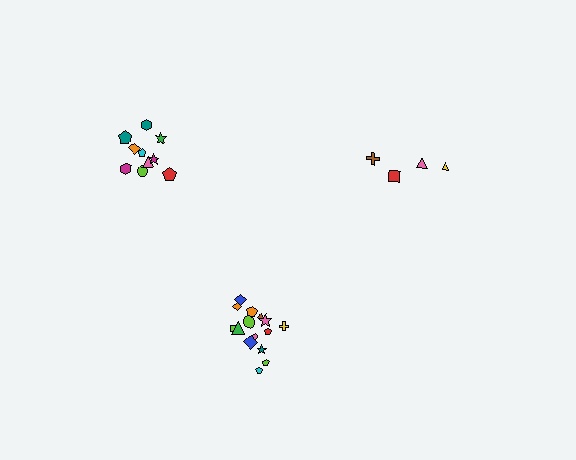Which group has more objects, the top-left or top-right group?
The top-left group.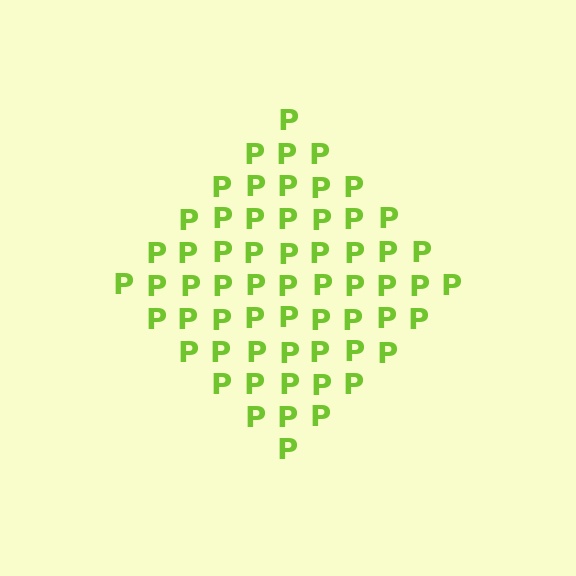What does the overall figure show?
The overall figure shows a diamond.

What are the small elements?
The small elements are letter P's.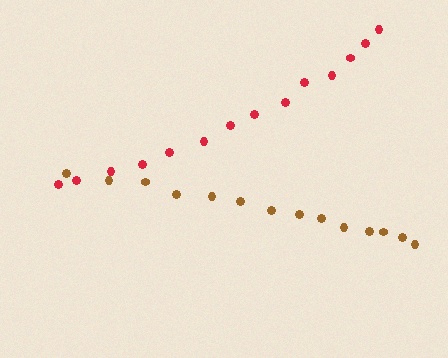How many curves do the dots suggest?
There are 2 distinct paths.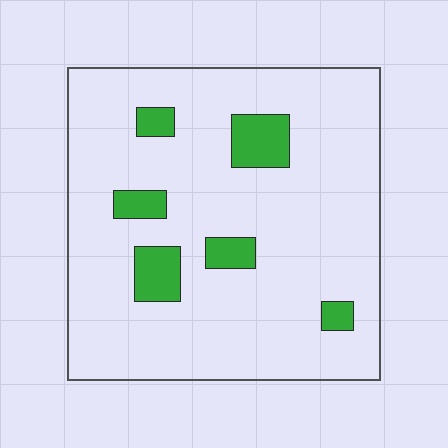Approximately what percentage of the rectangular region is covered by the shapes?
Approximately 10%.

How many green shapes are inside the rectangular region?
6.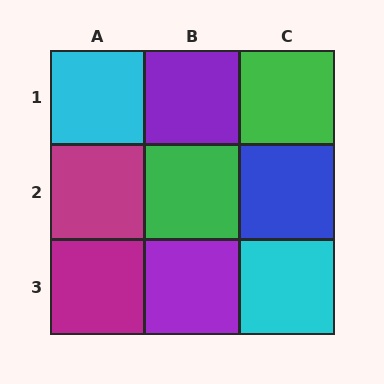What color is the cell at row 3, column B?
Purple.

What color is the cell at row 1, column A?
Cyan.